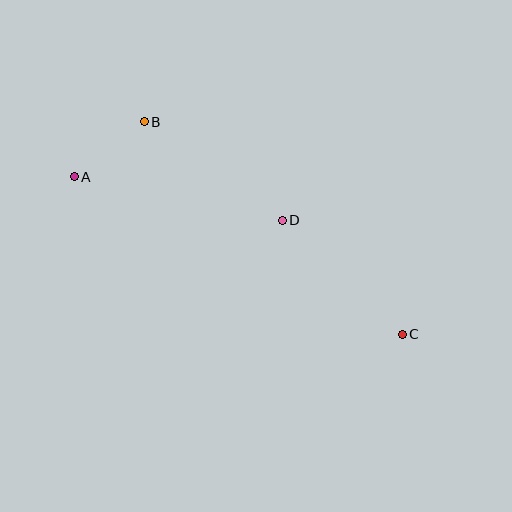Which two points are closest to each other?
Points A and B are closest to each other.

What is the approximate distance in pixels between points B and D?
The distance between B and D is approximately 169 pixels.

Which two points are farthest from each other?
Points A and C are farthest from each other.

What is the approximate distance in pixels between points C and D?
The distance between C and D is approximately 165 pixels.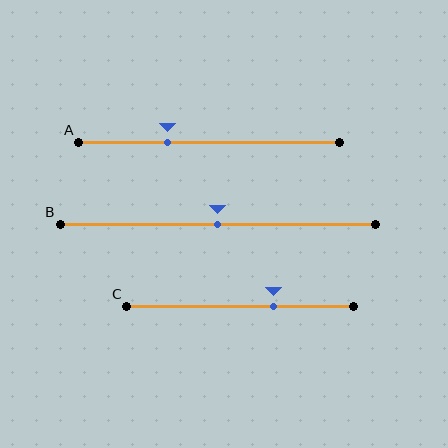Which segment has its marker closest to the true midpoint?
Segment B has its marker closest to the true midpoint.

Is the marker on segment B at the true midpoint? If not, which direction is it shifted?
Yes, the marker on segment B is at the true midpoint.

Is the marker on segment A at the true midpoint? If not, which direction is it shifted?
No, the marker on segment A is shifted to the left by about 16% of the segment length.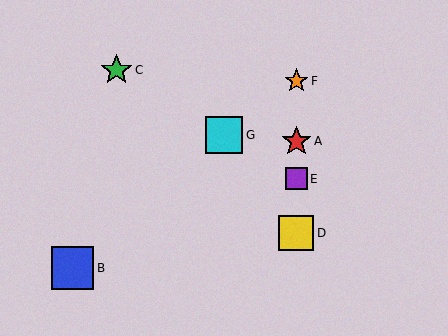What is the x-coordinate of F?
Object F is at x≈296.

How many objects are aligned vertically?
4 objects (A, D, E, F) are aligned vertically.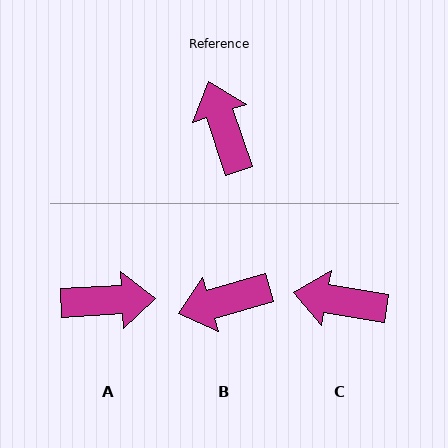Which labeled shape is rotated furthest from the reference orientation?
A, about 106 degrees away.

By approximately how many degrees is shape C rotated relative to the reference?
Approximately 61 degrees counter-clockwise.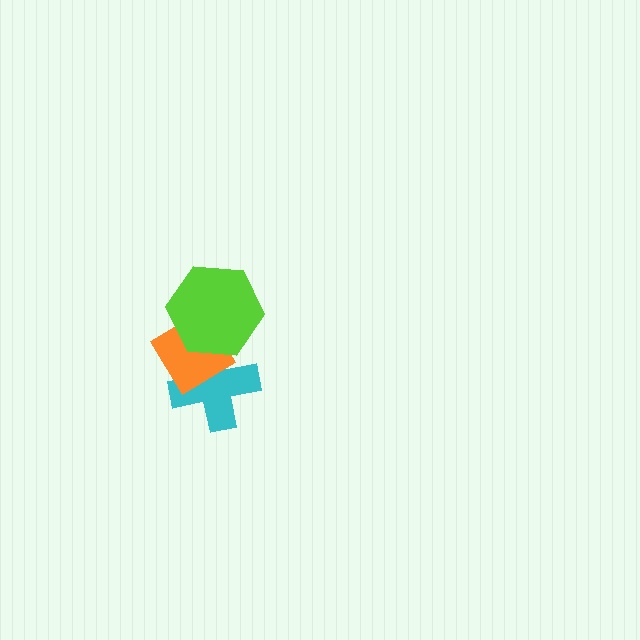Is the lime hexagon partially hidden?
No, no other shape covers it.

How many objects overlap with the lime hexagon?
2 objects overlap with the lime hexagon.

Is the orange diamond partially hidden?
Yes, it is partially covered by another shape.